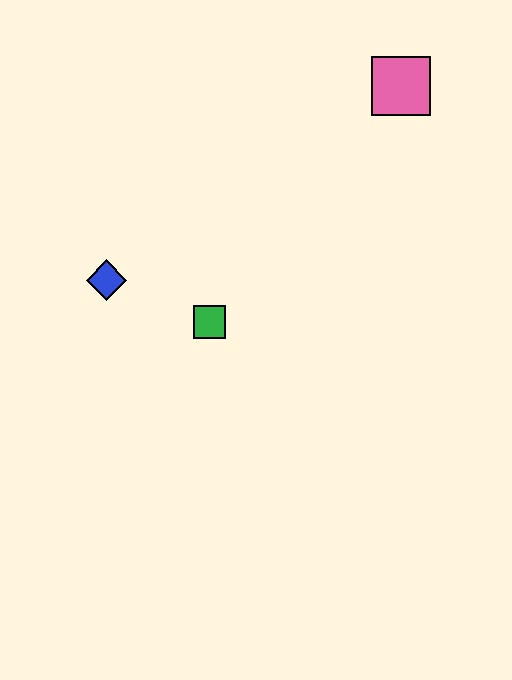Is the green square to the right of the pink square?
No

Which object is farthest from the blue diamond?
The pink square is farthest from the blue diamond.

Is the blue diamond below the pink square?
Yes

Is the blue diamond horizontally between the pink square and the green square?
No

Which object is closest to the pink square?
The green square is closest to the pink square.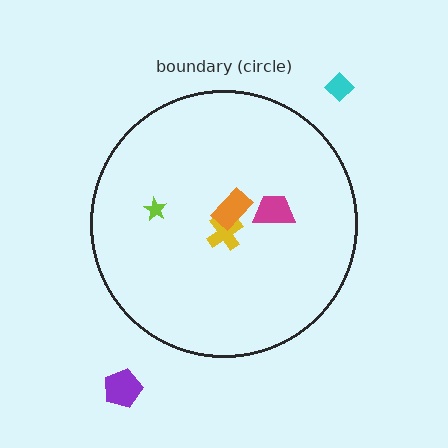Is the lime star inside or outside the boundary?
Inside.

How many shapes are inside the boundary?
4 inside, 2 outside.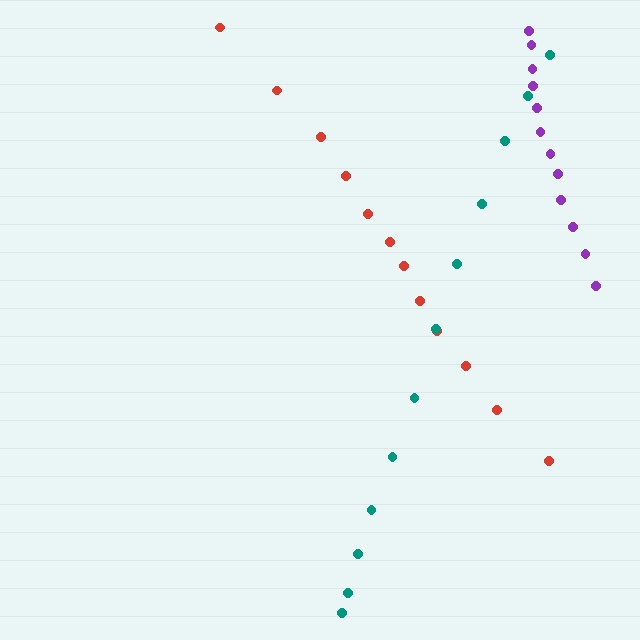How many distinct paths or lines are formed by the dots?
There are 3 distinct paths.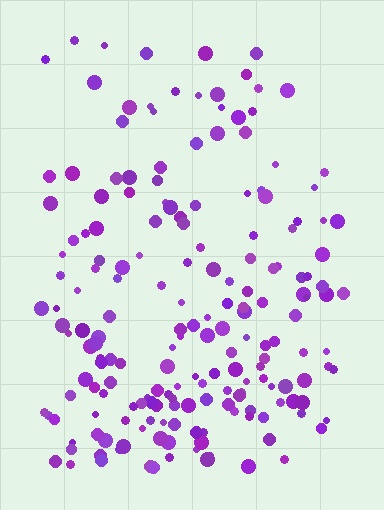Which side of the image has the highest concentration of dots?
The bottom.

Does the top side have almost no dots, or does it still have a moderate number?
Still a moderate number, just noticeably fewer than the bottom.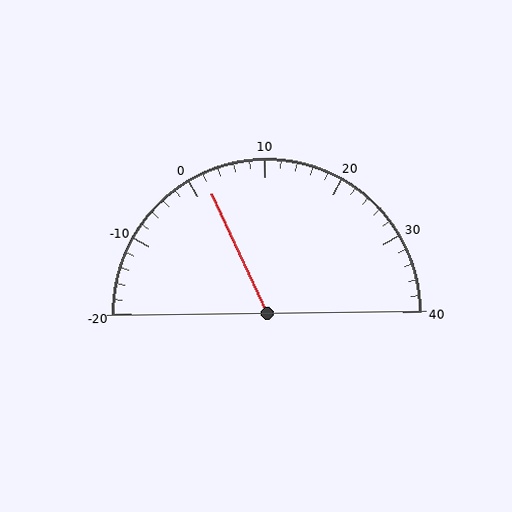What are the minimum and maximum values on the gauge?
The gauge ranges from -20 to 40.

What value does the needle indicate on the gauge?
The needle indicates approximately 2.